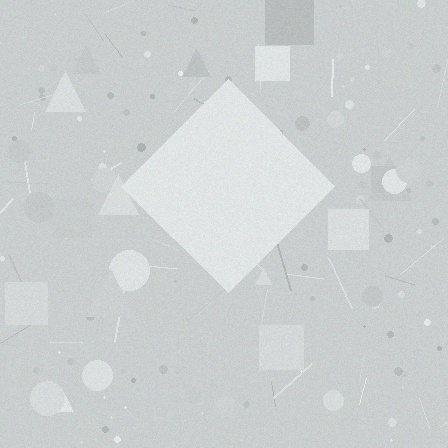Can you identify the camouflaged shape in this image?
The camouflaged shape is a diamond.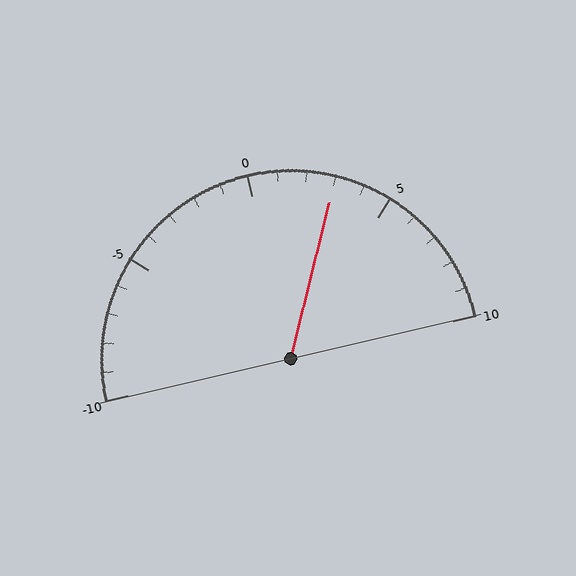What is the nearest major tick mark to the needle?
The nearest major tick mark is 5.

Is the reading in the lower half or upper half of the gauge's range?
The reading is in the upper half of the range (-10 to 10).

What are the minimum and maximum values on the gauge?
The gauge ranges from -10 to 10.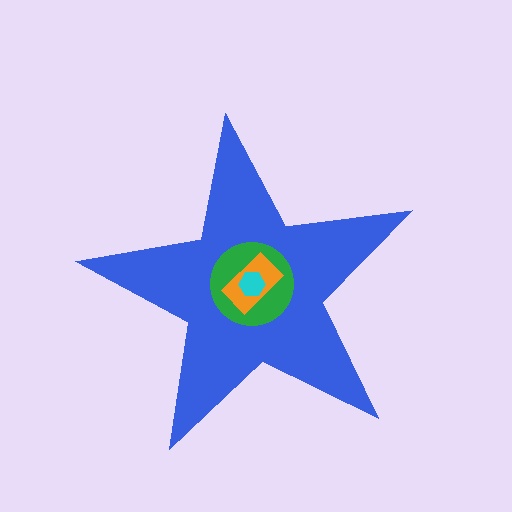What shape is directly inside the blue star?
The green circle.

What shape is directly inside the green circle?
The orange rectangle.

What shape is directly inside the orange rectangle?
The cyan hexagon.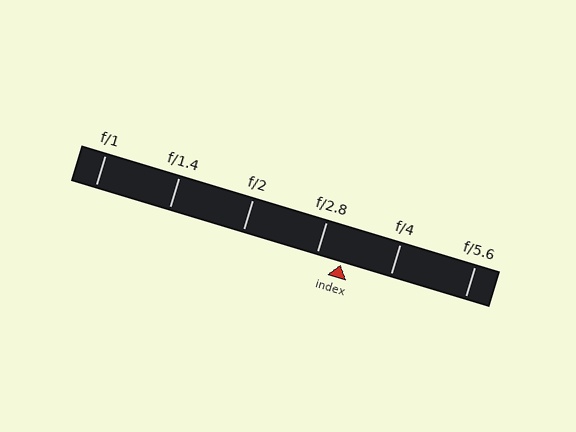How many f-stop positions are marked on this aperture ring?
There are 6 f-stop positions marked.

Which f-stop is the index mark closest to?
The index mark is closest to f/2.8.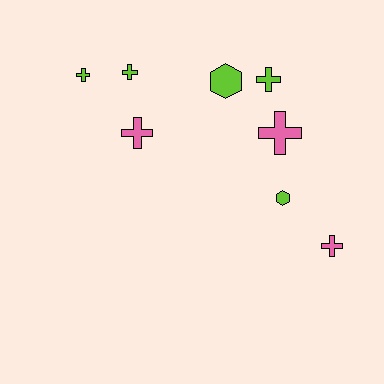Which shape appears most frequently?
Cross, with 6 objects.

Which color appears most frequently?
Lime, with 5 objects.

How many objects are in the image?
There are 8 objects.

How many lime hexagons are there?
There are 2 lime hexagons.